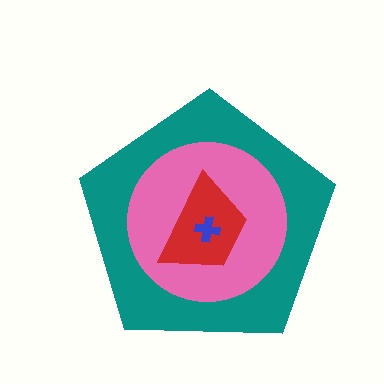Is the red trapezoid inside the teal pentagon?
Yes.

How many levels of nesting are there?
4.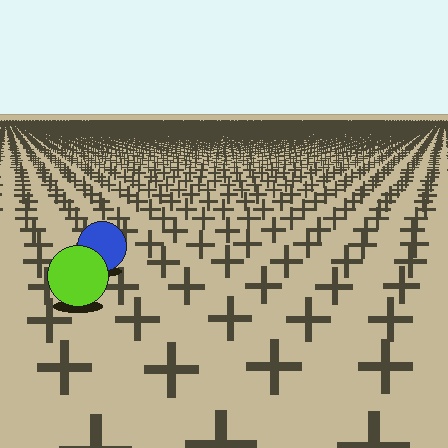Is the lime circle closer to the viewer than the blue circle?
Yes. The lime circle is closer — you can tell from the texture gradient: the ground texture is coarser near it.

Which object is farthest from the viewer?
The blue circle is farthest from the viewer. It appears smaller and the ground texture around it is denser.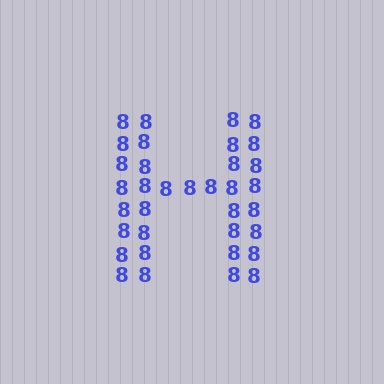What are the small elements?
The small elements are digit 8's.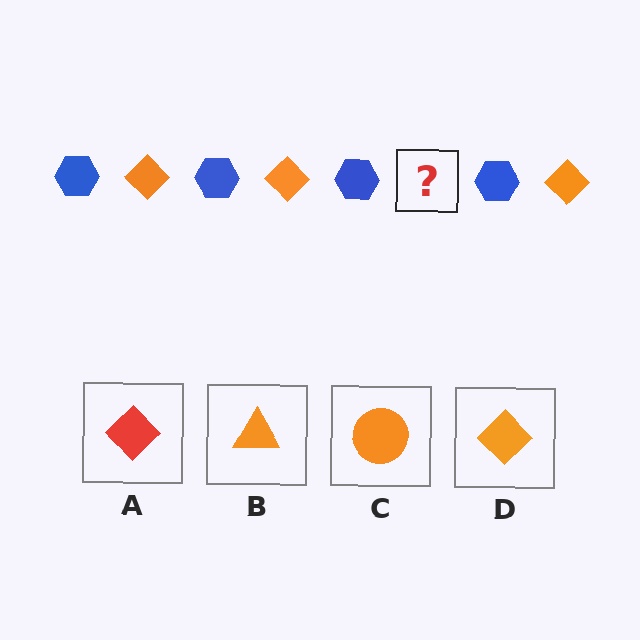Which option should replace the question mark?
Option D.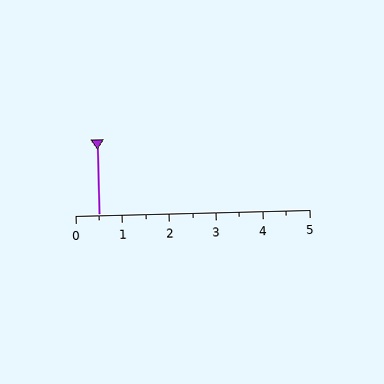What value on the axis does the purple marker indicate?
The marker indicates approximately 0.5.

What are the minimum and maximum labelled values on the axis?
The axis runs from 0 to 5.